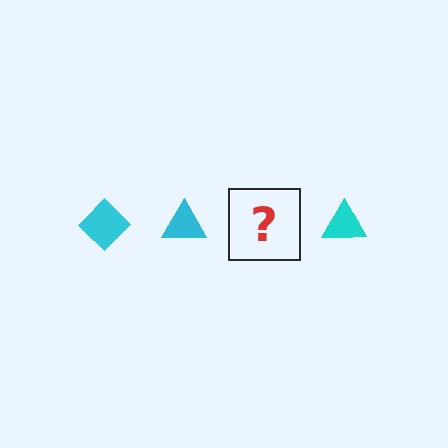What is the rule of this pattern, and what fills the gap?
The rule is that the pattern cycles through diamond, triangle shapes in cyan. The gap should be filled with a cyan diamond.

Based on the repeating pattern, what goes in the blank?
The blank should be a cyan diamond.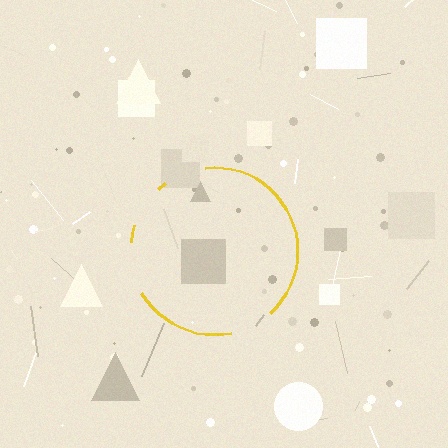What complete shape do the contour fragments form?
The contour fragments form a circle.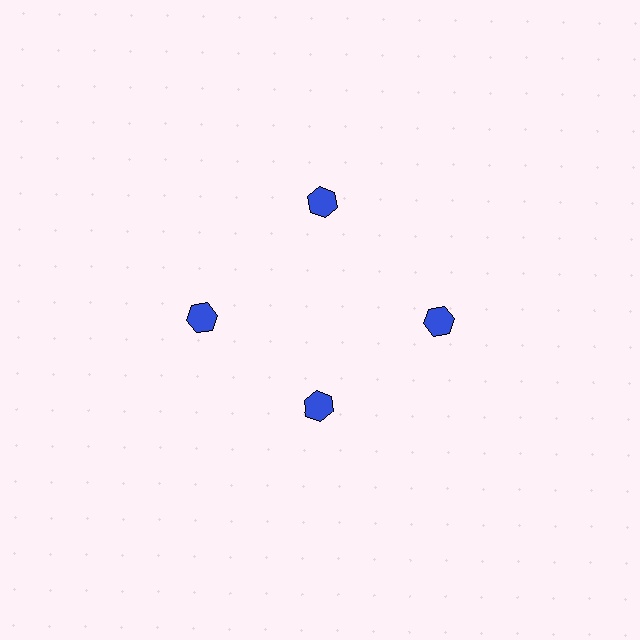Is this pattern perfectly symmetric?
No. The 4 blue hexagons are arranged in a ring, but one element near the 6 o'clock position is pulled inward toward the center, breaking the 4-fold rotational symmetry.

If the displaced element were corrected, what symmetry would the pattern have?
It would have 4-fold rotational symmetry — the pattern would map onto itself every 90 degrees.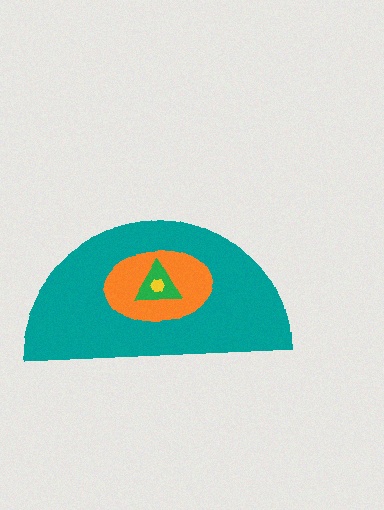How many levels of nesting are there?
4.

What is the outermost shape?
The teal semicircle.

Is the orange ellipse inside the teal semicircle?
Yes.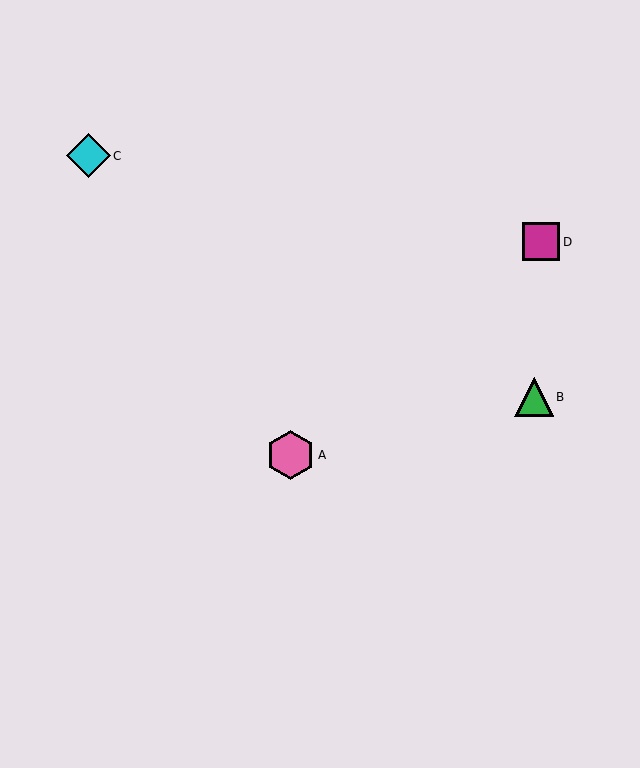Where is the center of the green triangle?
The center of the green triangle is at (534, 397).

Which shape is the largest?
The pink hexagon (labeled A) is the largest.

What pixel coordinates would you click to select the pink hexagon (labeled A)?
Click at (290, 455) to select the pink hexagon A.